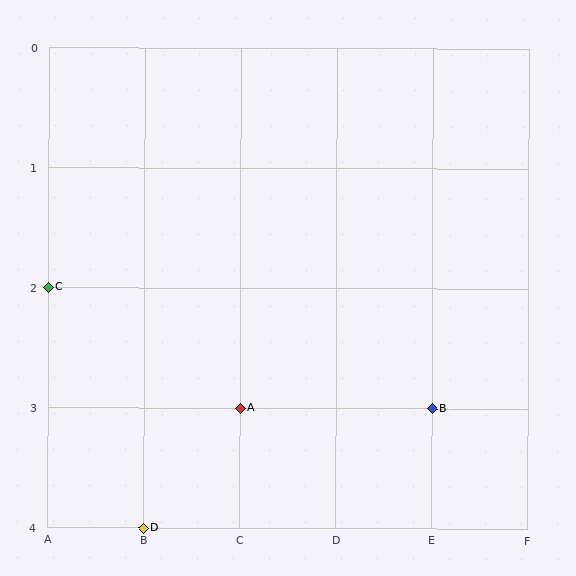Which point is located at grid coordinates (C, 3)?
Point A is at (C, 3).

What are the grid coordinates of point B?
Point B is at grid coordinates (E, 3).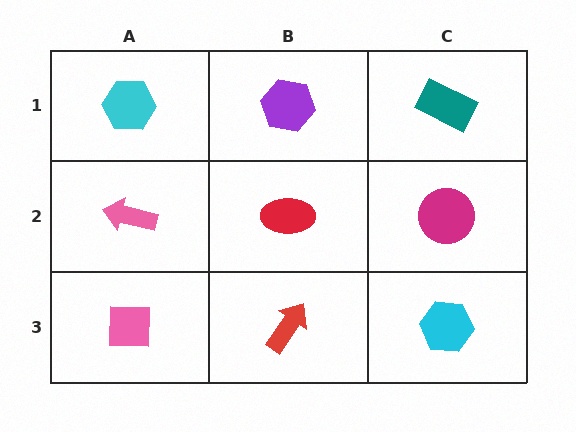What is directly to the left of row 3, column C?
A red arrow.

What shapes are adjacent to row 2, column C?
A teal rectangle (row 1, column C), a cyan hexagon (row 3, column C), a red ellipse (row 2, column B).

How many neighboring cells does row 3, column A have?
2.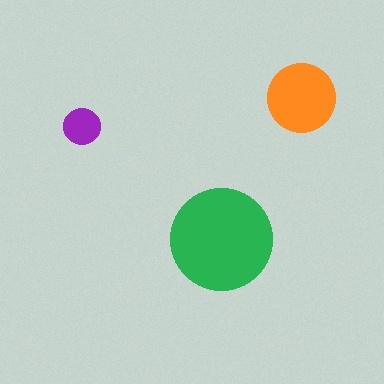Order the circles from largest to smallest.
the green one, the orange one, the purple one.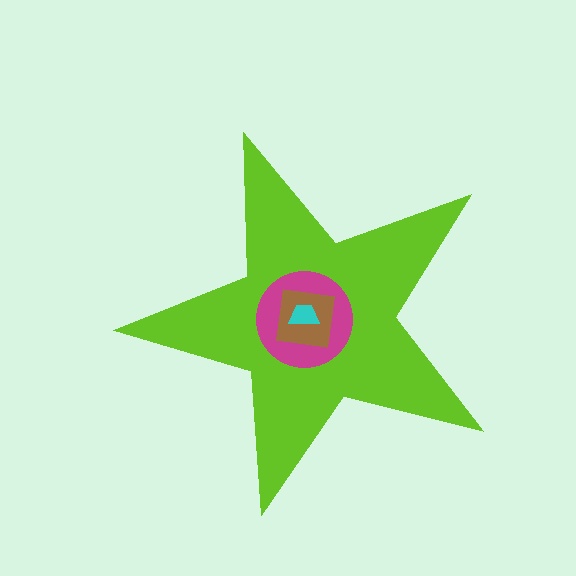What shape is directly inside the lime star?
The magenta circle.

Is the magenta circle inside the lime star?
Yes.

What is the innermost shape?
The cyan trapezoid.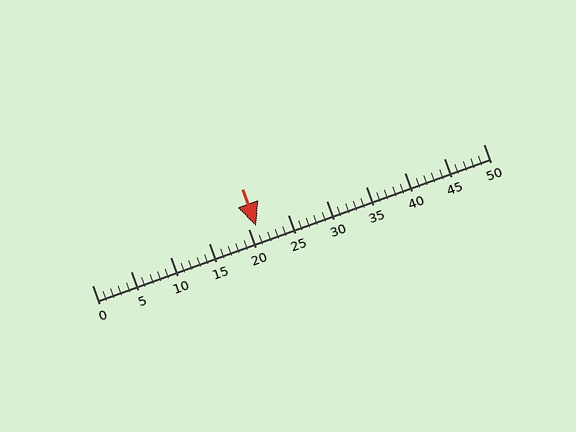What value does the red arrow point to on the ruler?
The red arrow points to approximately 21.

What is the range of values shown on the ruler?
The ruler shows values from 0 to 50.